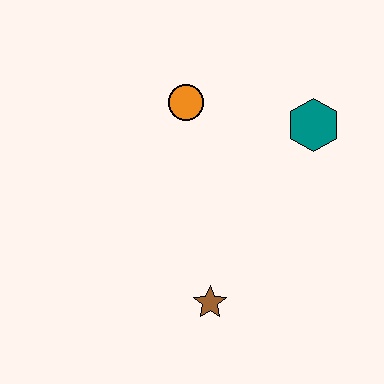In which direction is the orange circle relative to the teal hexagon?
The orange circle is to the left of the teal hexagon.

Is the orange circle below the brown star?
No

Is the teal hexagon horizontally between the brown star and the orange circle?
No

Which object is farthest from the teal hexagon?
The brown star is farthest from the teal hexagon.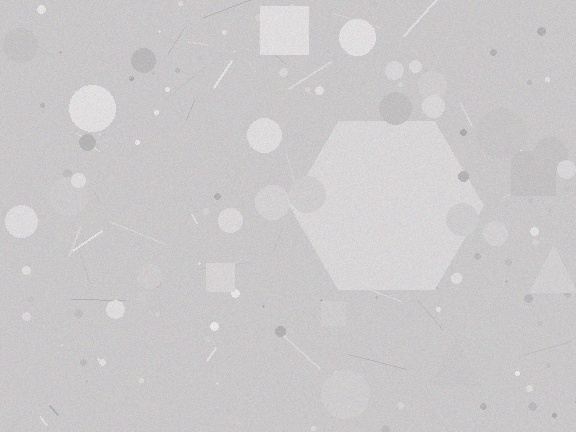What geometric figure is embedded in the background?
A hexagon is embedded in the background.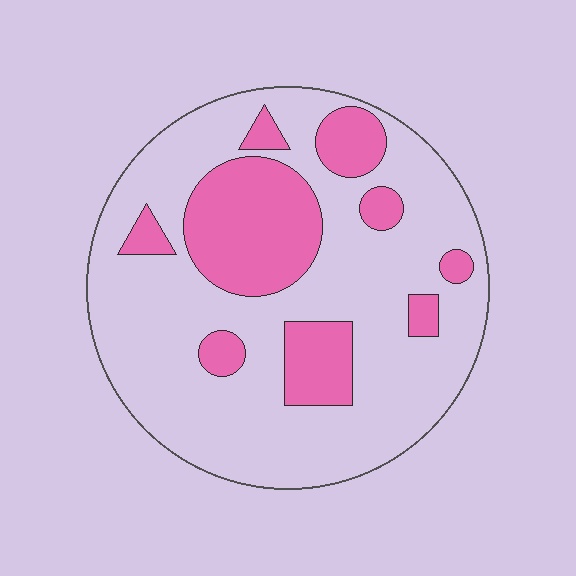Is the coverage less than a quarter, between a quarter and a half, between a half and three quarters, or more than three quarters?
Between a quarter and a half.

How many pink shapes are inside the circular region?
9.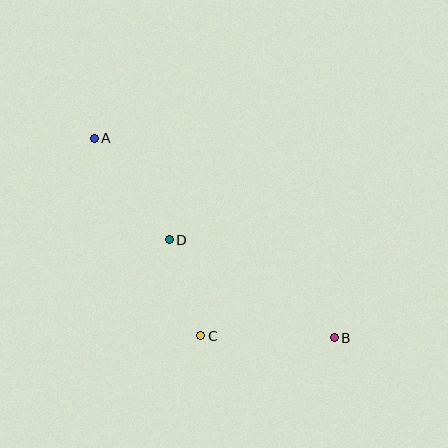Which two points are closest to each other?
Points C and D are closest to each other.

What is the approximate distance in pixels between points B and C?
The distance between B and C is approximately 133 pixels.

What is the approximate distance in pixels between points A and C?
The distance between A and C is approximately 225 pixels.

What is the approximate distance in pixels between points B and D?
The distance between B and D is approximately 192 pixels.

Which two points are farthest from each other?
Points A and B are farthest from each other.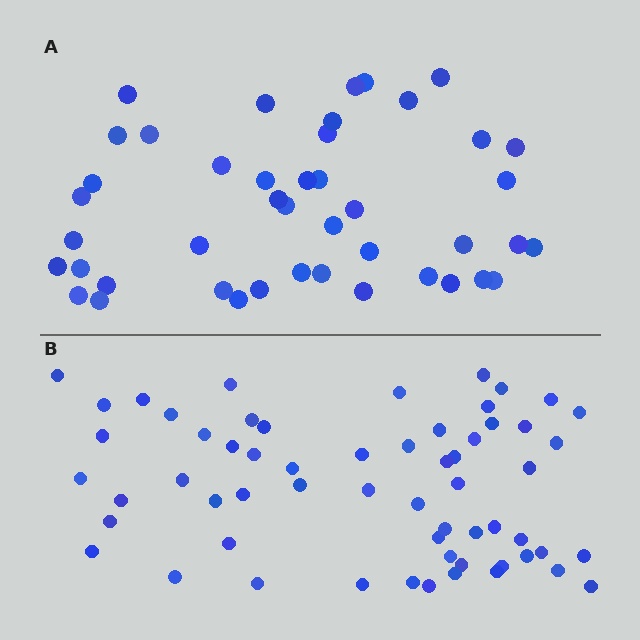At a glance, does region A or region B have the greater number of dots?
Region B (the bottom region) has more dots.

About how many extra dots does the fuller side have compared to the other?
Region B has approximately 15 more dots than region A.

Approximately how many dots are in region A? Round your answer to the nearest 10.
About 40 dots. (The exact count is 44, which rounds to 40.)